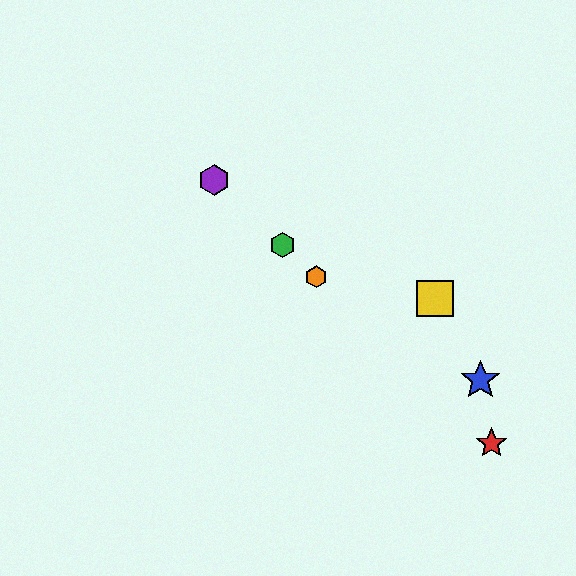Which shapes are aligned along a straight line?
The red star, the green hexagon, the purple hexagon, the orange hexagon are aligned along a straight line.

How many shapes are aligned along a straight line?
4 shapes (the red star, the green hexagon, the purple hexagon, the orange hexagon) are aligned along a straight line.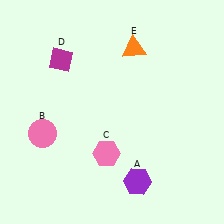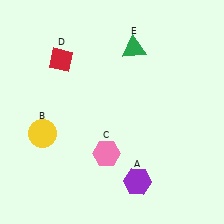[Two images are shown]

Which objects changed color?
B changed from pink to yellow. D changed from magenta to red. E changed from orange to green.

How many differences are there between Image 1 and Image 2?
There are 3 differences between the two images.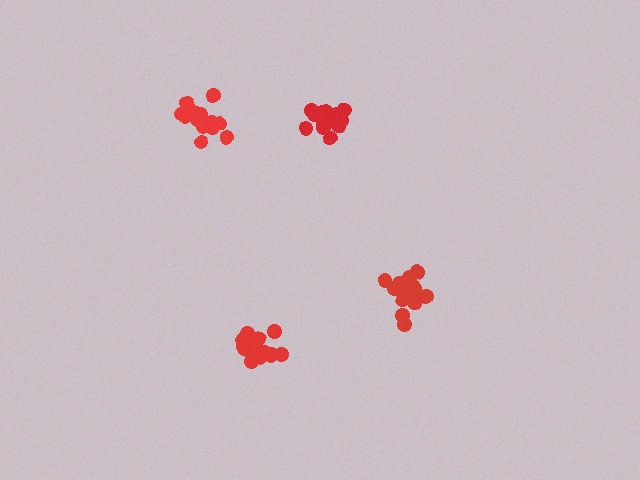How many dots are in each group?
Group 1: 15 dots, Group 2: 17 dots, Group 3: 14 dots, Group 4: 17 dots (63 total).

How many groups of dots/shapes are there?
There are 4 groups.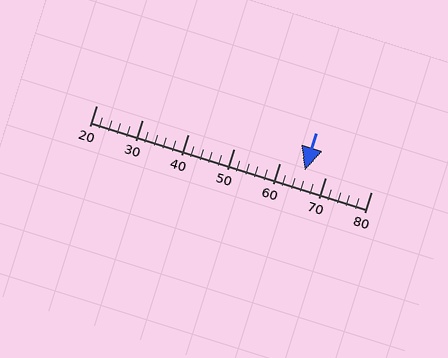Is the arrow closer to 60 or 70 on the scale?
The arrow is closer to 70.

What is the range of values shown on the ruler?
The ruler shows values from 20 to 80.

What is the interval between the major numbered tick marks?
The major tick marks are spaced 10 units apart.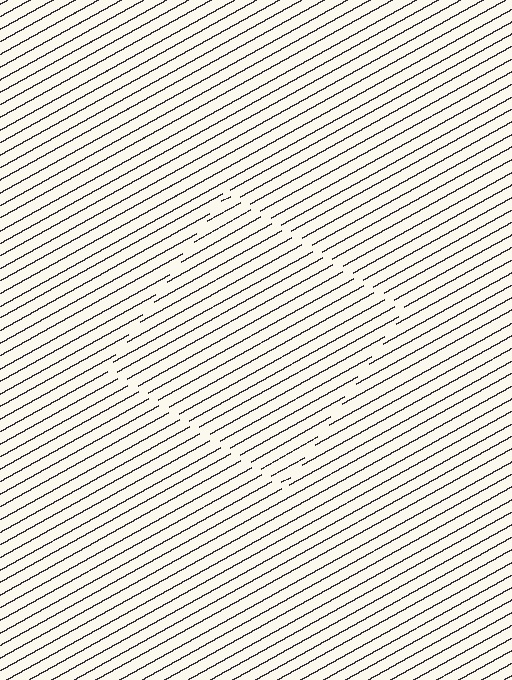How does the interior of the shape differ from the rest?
The interior of the shape contains the same grating, shifted by half a period — the contour is defined by the phase discontinuity where line-ends from the inner and outer gratings abut.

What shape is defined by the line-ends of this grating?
An illusory square. The interior of the shape contains the same grating, shifted by half a period — the contour is defined by the phase discontinuity where line-ends from the inner and outer gratings abut.